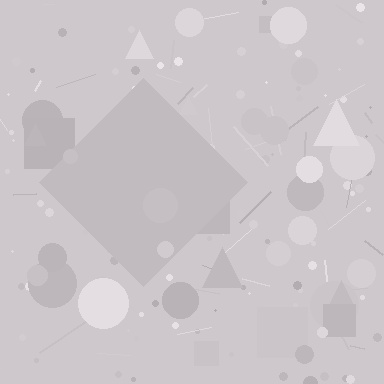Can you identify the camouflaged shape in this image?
The camouflaged shape is a diamond.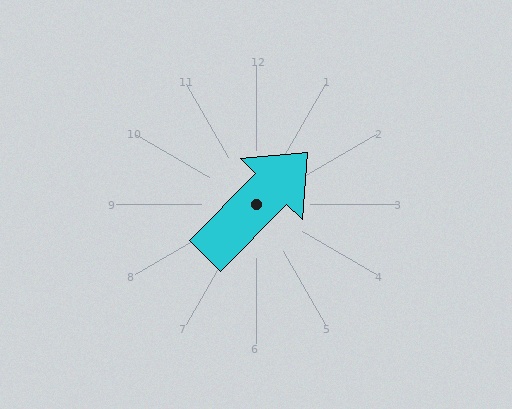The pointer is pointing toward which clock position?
Roughly 1 o'clock.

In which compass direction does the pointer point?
Northeast.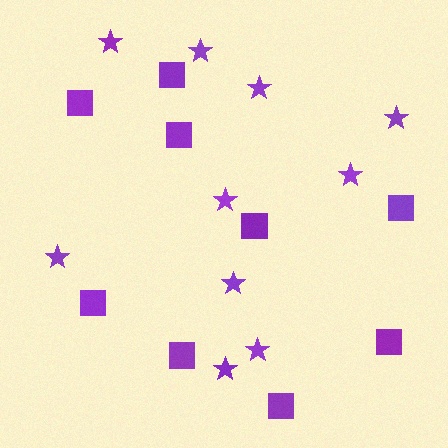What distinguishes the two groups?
There are 2 groups: one group of squares (9) and one group of stars (10).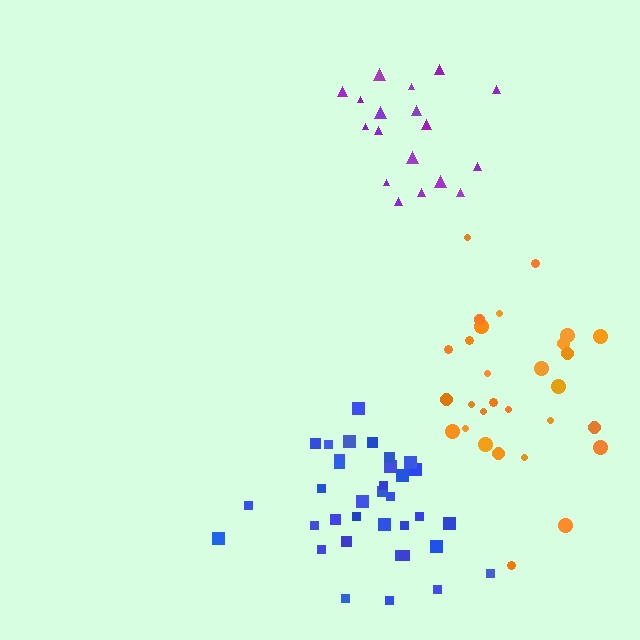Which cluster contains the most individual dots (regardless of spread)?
Blue (35).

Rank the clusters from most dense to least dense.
blue, purple, orange.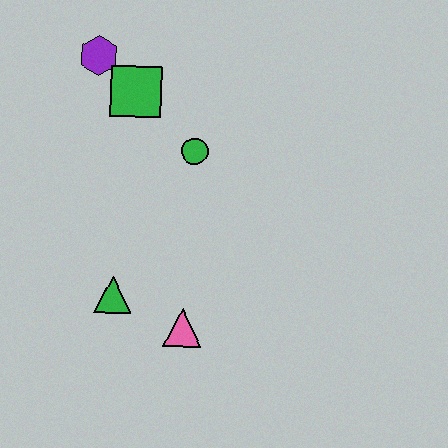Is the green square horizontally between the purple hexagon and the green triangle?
No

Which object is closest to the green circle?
The green square is closest to the green circle.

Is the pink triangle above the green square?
No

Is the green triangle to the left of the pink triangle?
Yes